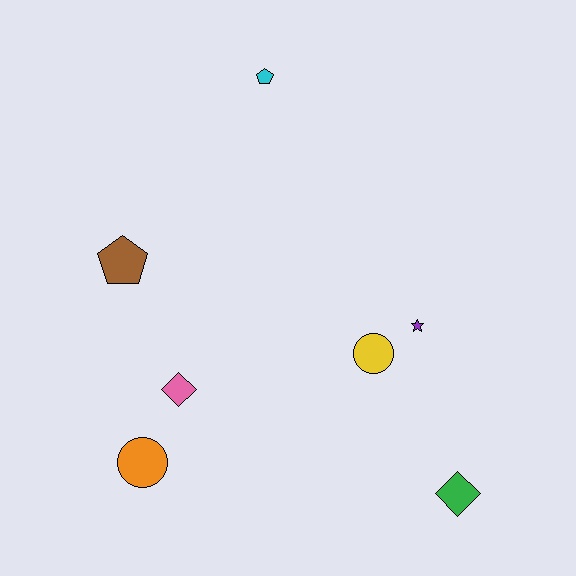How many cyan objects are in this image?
There is 1 cyan object.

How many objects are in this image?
There are 7 objects.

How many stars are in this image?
There is 1 star.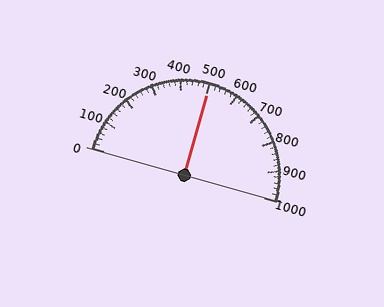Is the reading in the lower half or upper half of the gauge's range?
The reading is in the upper half of the range (0 to 1000).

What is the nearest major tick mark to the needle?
The nearest major tick mark is 500.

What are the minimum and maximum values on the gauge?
The gauge ranges from 0 to 1000.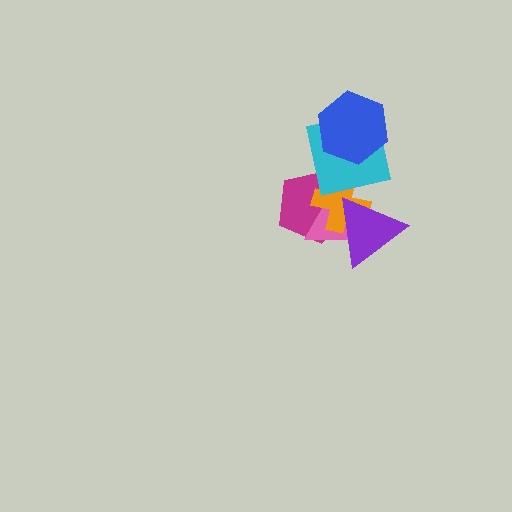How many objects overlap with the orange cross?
4 objects overlap with the orange cross.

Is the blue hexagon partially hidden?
No, no other shape covers it.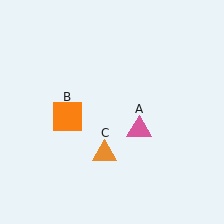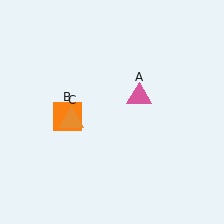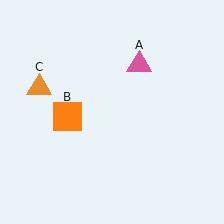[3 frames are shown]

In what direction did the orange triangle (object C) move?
The orange triangle (object C) moved up and to the left.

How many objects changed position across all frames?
2 objects changed position: pink triangle (object A), orange triangle (object C).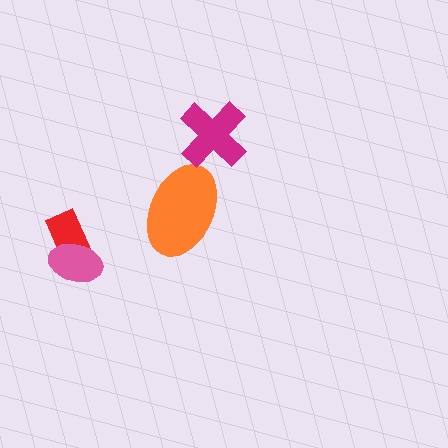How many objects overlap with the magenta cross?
0 objects overlap with the magenta cross.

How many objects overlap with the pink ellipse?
1 object overlaps with the pink ellipse.